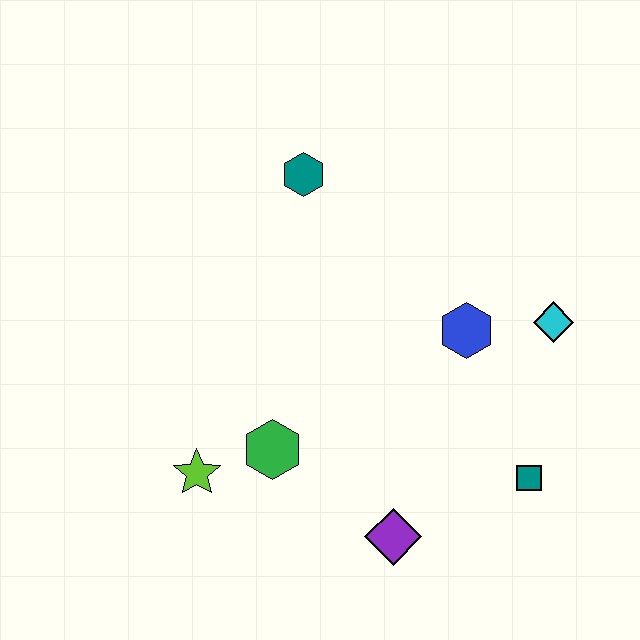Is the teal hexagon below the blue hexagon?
No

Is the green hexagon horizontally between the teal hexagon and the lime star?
Yes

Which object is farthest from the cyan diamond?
The lime star is farthest from the cyan diamond.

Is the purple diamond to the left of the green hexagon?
No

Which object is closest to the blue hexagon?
The cyan diamond is closest to the blue hexagon.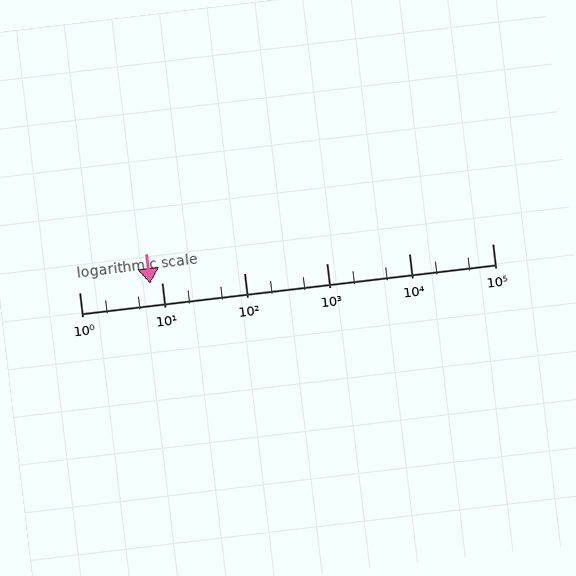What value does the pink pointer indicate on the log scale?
The pointer indicates approximately 7.3.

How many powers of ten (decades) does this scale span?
The scale spans 5 decades, from 1 to 100000.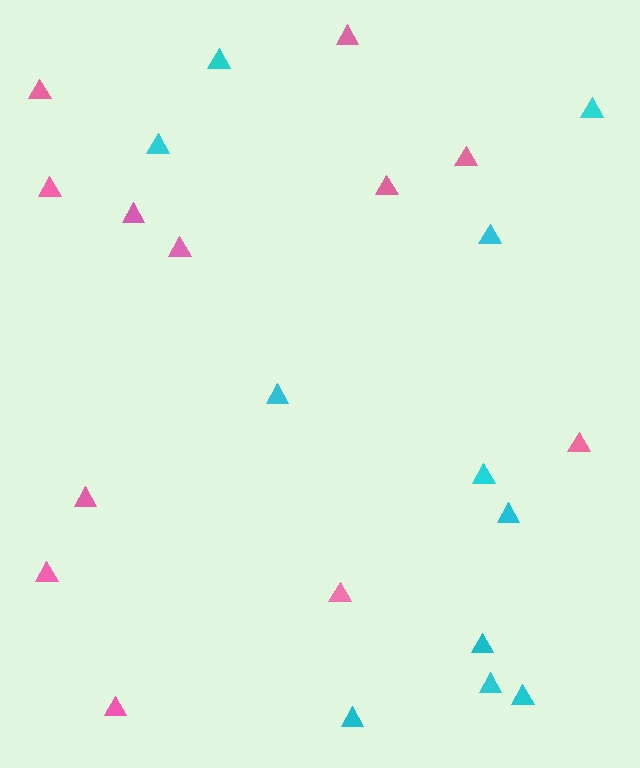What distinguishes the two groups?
There are 2 groups: one group of cyan triangles (11) and one group of pink triangles (12).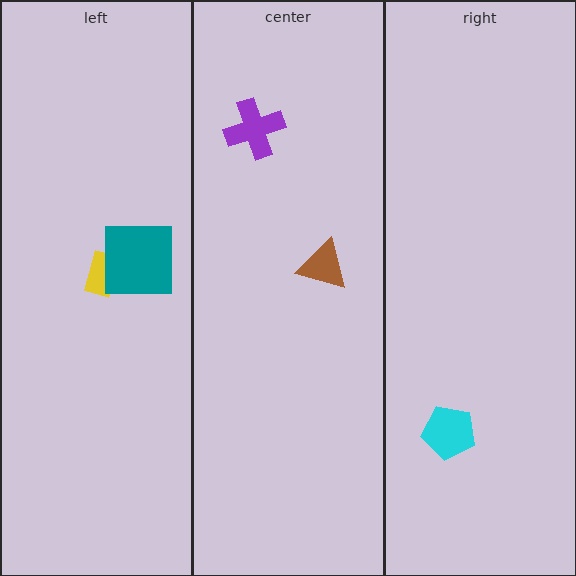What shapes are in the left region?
The yellow rectangle, the teal square.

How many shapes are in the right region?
1.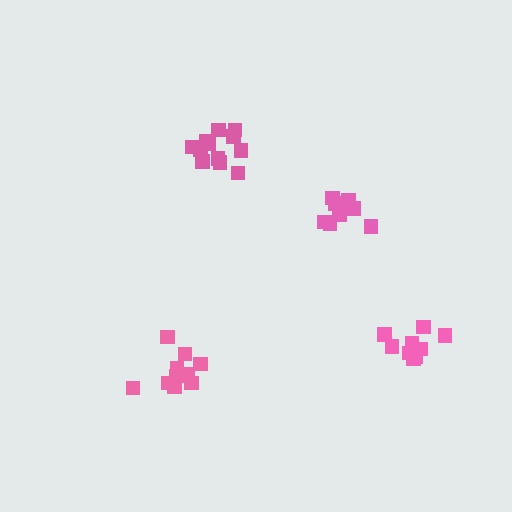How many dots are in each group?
Group 1: 11 dots, Group 2: 9 dots, Group 3: 12 dots, Group 4: 9 dots (41 total).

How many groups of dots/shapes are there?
There are 4 groups.